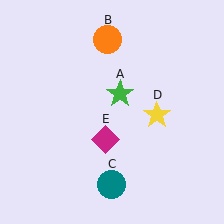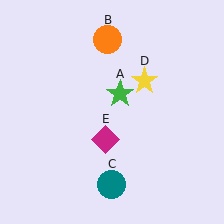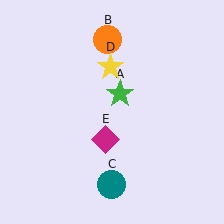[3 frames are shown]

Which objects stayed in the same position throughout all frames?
Green star (object A) and orange circle (object B) and teal circle (object C) and magenta diamond (object E) remained stationary.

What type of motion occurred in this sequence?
The yellow star (object D) rotated counterclockwise around the center of the scene.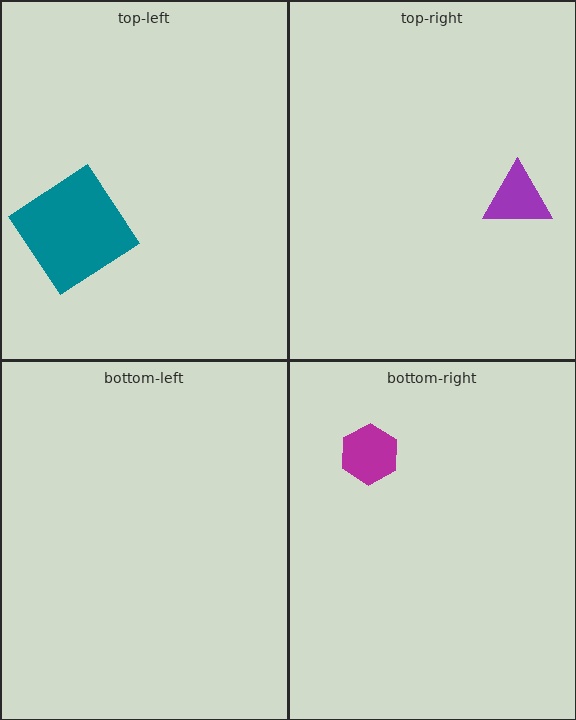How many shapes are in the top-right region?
1.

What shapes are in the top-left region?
The teal diamond.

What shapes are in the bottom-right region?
The magenta hexagon.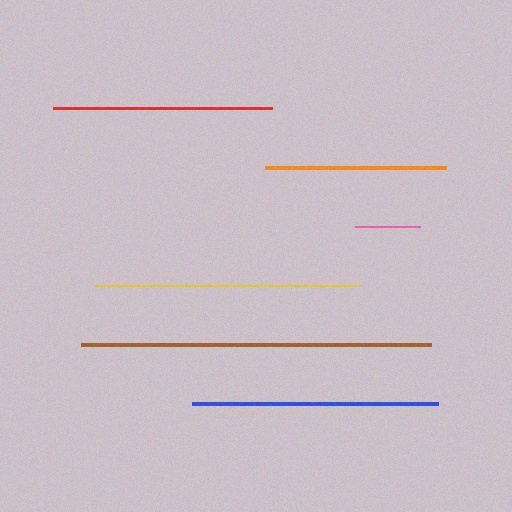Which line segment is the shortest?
The pink line is the shortest at approximately 65 pixels.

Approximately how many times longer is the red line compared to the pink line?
The red line is approximately 3.4 times the length of the pink line.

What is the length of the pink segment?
The pink segment is approximately 65 pixels long.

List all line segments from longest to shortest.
From longest to shortest: brown, yellow, blue, red, orange, pink.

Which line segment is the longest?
The brown line is the longest at approximately 350 pixels.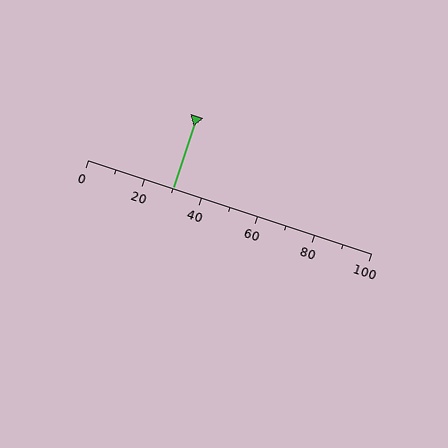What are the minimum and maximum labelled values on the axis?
The axis runs from 0 to 100.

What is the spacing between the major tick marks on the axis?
The major ticks are spaced 20 apart.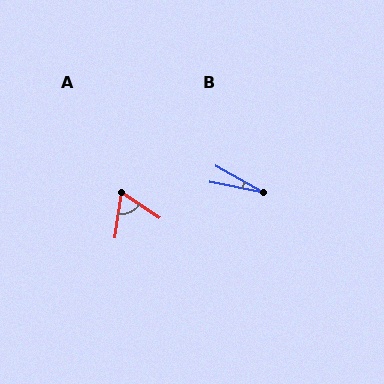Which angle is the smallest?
B, at approximately 18 degrees.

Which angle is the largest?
A, at approximately 65 degrees.